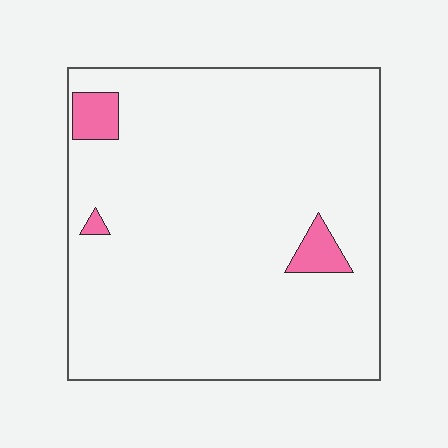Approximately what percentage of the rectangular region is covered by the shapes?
Approximately 5%.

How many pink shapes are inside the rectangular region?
3.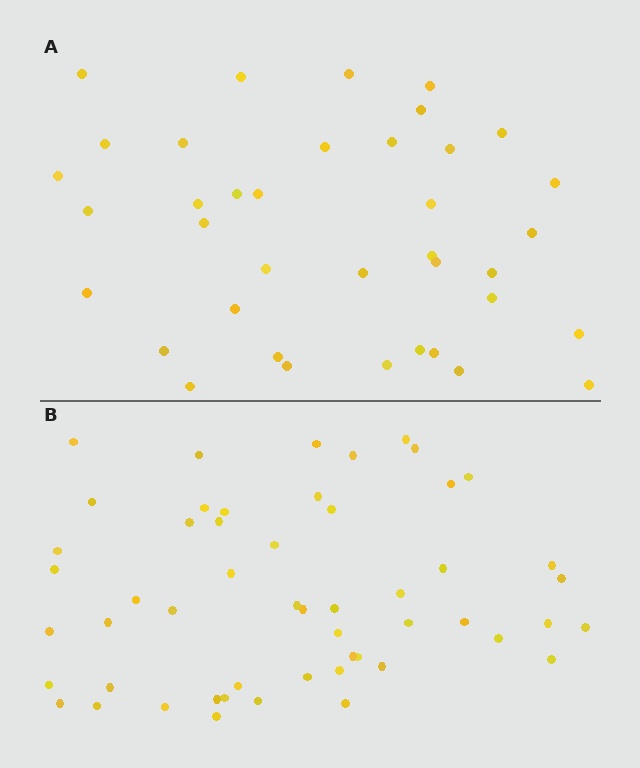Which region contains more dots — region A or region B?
Region B (the bottom region) has more dots.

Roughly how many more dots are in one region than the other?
Region B has approximately 15 more dots than region A.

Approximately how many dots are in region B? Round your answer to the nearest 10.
About 50 dots. (The exact count is 53, which rounds to 50.)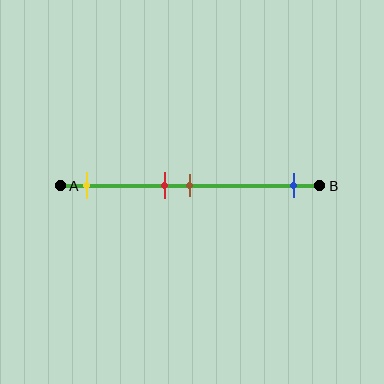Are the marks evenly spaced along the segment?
No, the marks are not evenly spaced.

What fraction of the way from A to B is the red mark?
The red mark is approximately 40% (0.4) of the way from A to B.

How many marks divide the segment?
There are 4 marks dividing the segment.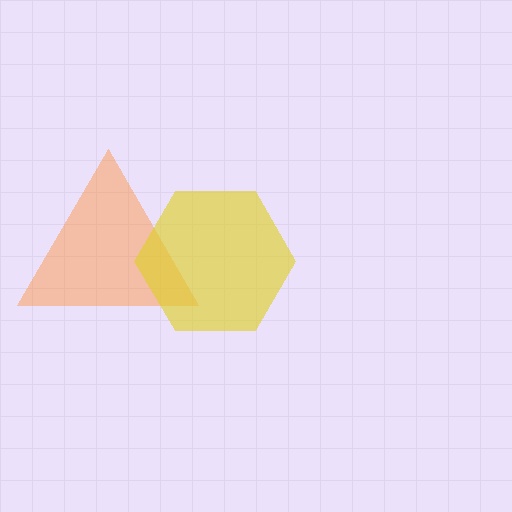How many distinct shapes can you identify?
There are 2 distinct shapes: an orange triangle, a yellow hexagon.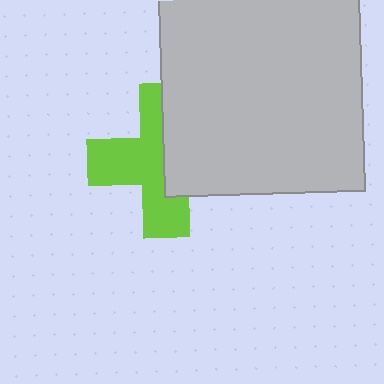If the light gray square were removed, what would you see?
You would see the complete lime cross.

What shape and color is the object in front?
The object in front is a light gray square.